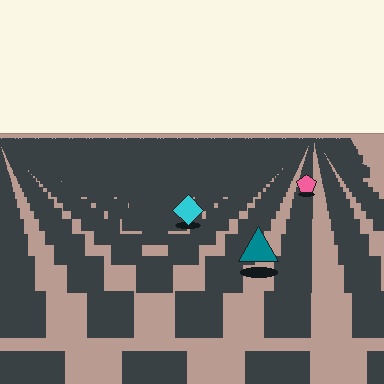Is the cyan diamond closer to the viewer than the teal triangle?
No. The teal triangle is closer — you can tell from the texture gradient: the ground texture is coarser near it.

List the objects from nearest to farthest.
From nearest to farthest: the teal triangle, the cyan diamond, the pink pentagon.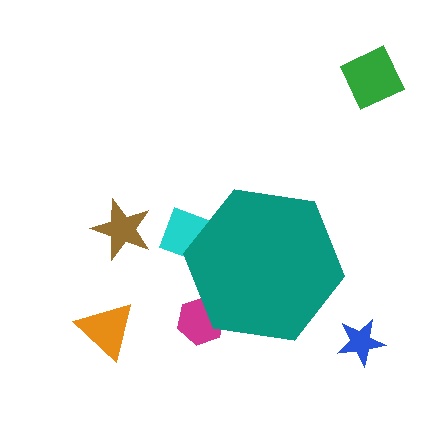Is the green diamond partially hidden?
No, the green diamond is fully visible.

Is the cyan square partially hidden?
Yes, the cyan square is partially hidden behind the teal hexagon.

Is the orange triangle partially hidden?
No, the orange triangle is fully visible.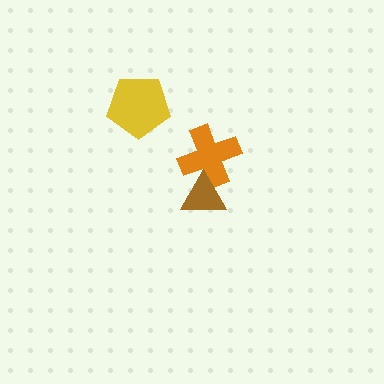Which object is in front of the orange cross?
The brown triangle is in front of the orange cross.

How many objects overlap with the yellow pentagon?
0 objects overlap with the yellow pentagon.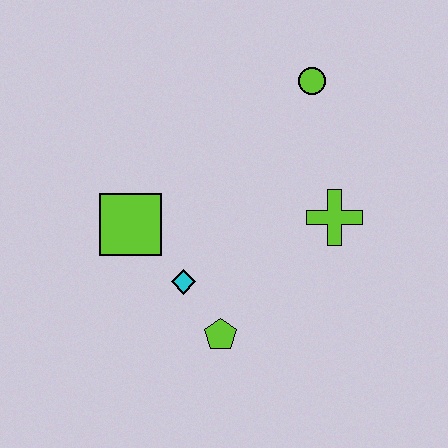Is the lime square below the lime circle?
Yes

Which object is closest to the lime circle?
The lime cross is closest to the lime circle.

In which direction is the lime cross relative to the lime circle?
The lime cross is below the lime circle.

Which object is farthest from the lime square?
The lime circle is farthest from the lime square.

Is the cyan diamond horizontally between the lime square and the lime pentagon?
Yes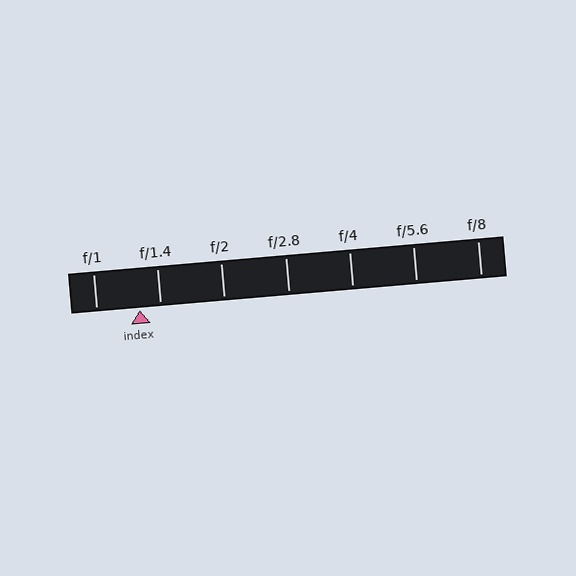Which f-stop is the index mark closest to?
The index mark is closest to f/1.4.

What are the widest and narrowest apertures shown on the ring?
The widest aperture shown is f/1 and the narrowest is f/8.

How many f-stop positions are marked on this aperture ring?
There are 7 f-stop positions marked.